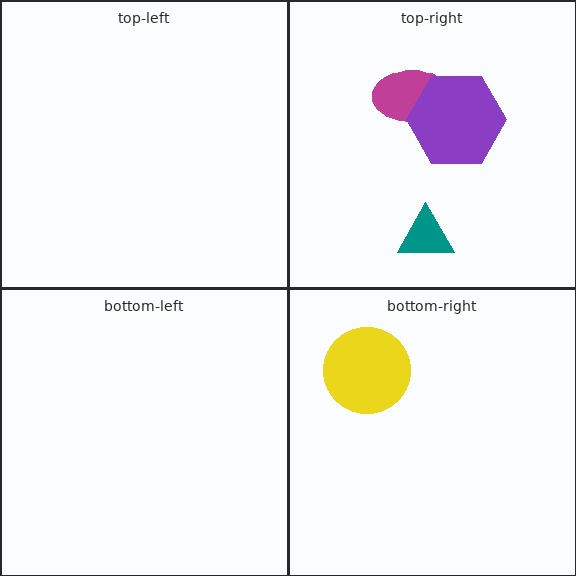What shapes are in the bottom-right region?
The yellow circle.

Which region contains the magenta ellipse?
The top-right region.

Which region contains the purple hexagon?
The top-right region.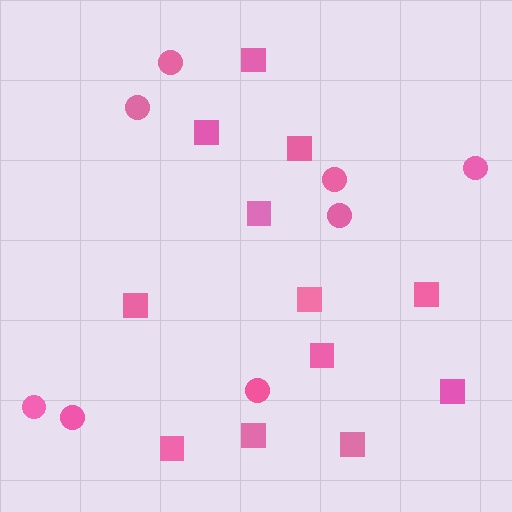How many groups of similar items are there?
There are 2 groups: one group of circles (8) and one group of squares (12).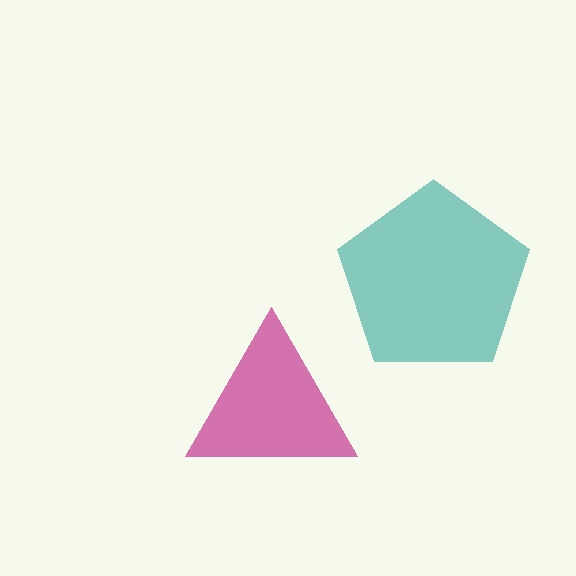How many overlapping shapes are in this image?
There are 2 overlapping shapes in the image.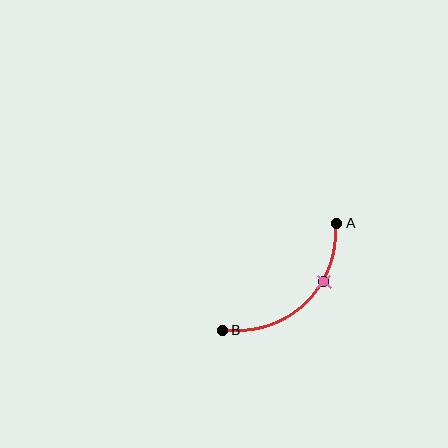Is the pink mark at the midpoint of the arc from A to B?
No. The pink mark lies on the arc but is closer to endpoint A. The arc midpoint would be at the point on the curve equidistant along the arc from both A and B.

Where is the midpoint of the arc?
The arc midpoint is the point on the curve farthest from the straight line joining A and B. It sits below and to the right of that line.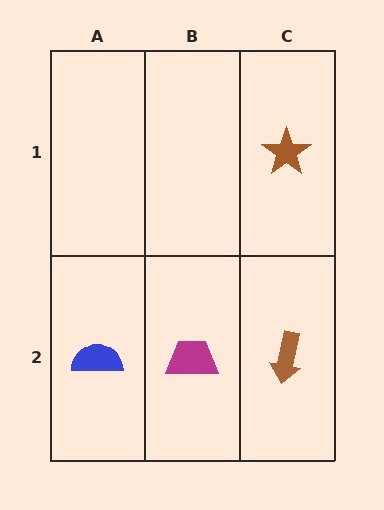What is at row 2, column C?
A brown arrow.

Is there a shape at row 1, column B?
No, that cell is empty.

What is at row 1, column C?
A brown star.